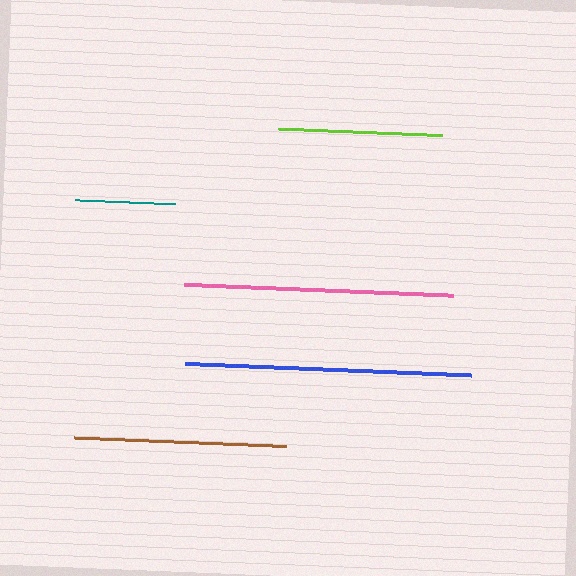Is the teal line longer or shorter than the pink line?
The pink line is longer than the teal line.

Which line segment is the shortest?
The teal line is the shortest at approximately 100 pixels.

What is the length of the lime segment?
The lime segment is approximately 165 pixels long.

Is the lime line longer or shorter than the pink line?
The pink line is longer than the lime line.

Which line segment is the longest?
The blue line is the longest at approximately 287 pixels.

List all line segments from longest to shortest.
From longest to shortest: blue, pink, brown, lime, teal.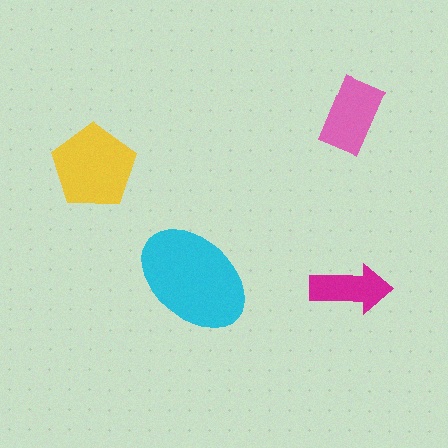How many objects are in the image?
There are 4 objects in the image.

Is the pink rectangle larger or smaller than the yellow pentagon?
Smaller.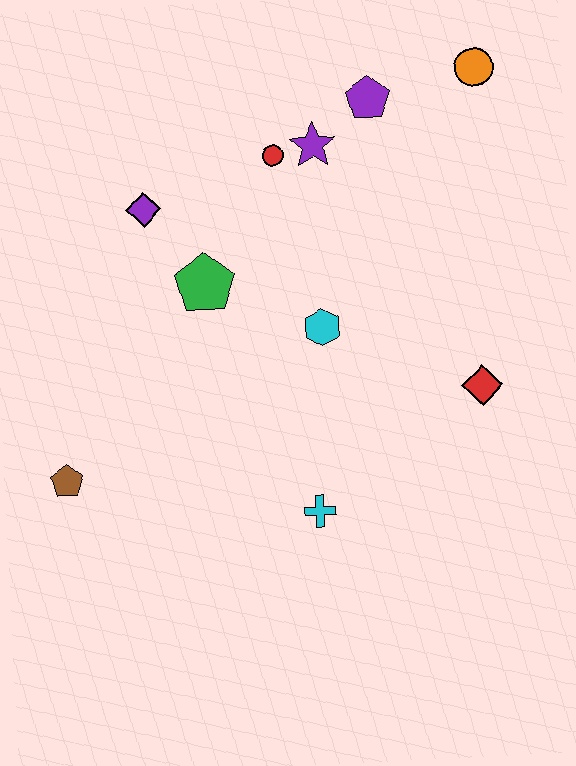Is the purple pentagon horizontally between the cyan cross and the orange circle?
Yes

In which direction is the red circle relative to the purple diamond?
The red circle is to the right of the purple diamond.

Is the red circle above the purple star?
No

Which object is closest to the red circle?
The purple star is closest to the red circle.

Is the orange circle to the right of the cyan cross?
Yes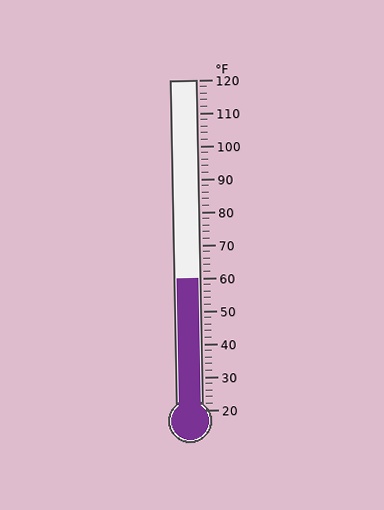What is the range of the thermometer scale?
The thermometer scale ranges from 20°F to 120°F.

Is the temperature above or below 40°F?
The temperature is above 40°F.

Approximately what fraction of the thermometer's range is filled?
The thermometer is filled to approximately 40% of its range.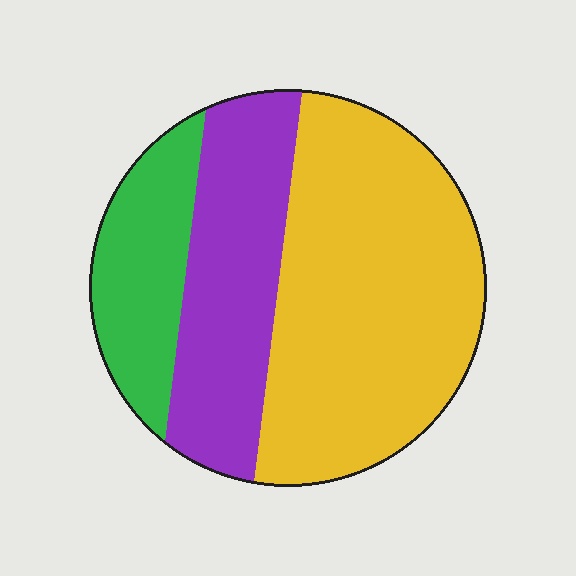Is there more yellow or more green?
Yellow.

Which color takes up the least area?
Green, at roughly 20%.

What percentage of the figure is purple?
Purple covers roughly 30% of the figure.